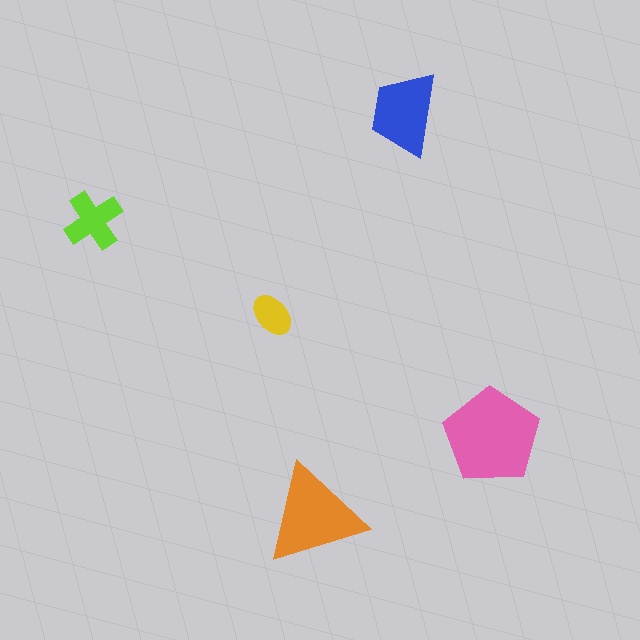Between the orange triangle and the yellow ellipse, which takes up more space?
The orange triangle.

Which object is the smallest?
The yellow ellipse.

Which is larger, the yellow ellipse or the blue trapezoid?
The blue trapezoid.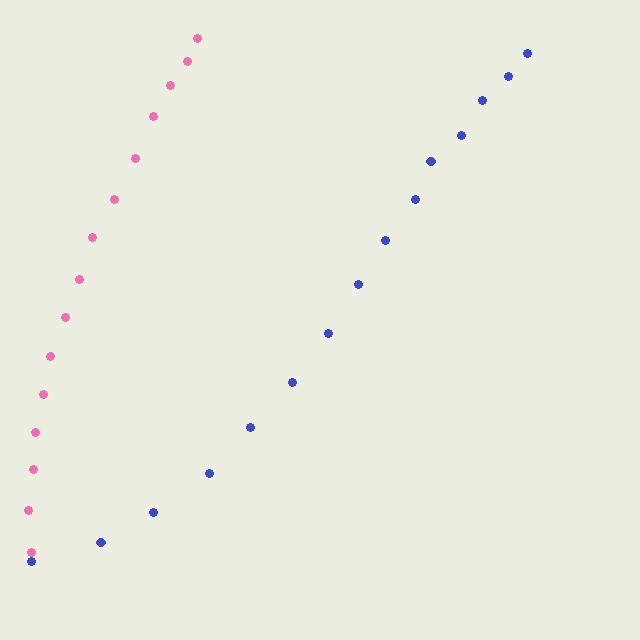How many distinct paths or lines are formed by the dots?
There are 2 distinct paths.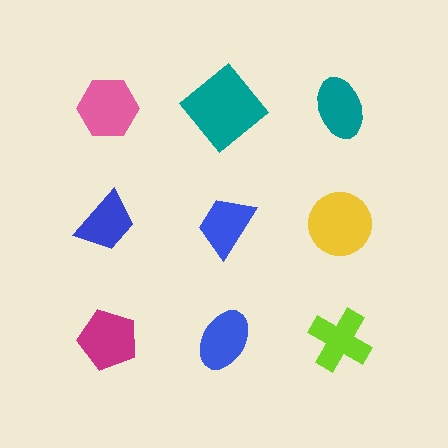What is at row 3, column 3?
A lime cross.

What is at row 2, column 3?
A yellow circle.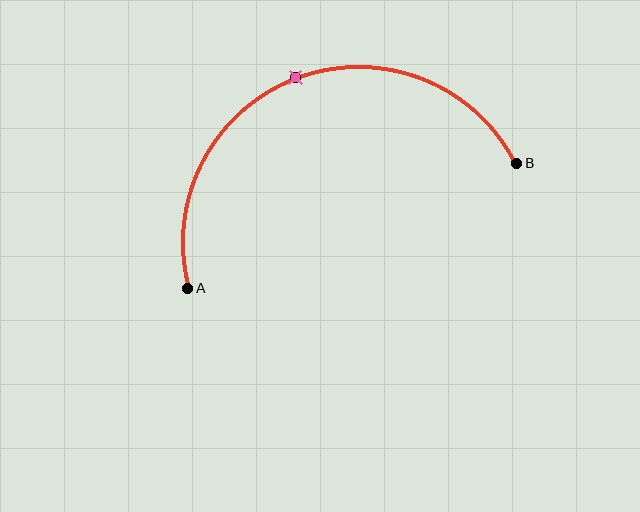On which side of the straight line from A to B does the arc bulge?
The arc bulges above the straight line connecting A and B.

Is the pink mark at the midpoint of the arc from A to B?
Yes. The pink mark lies on the arc at equal arc-length from both A and B — it is the arc midpoint.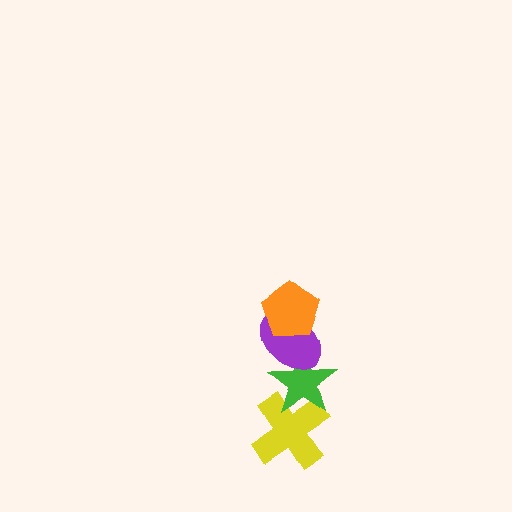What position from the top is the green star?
The green star is 3rd from the top.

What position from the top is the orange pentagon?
The orange pentagon is 1st from the top.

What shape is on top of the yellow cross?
The green star is on top of the yellow cross.